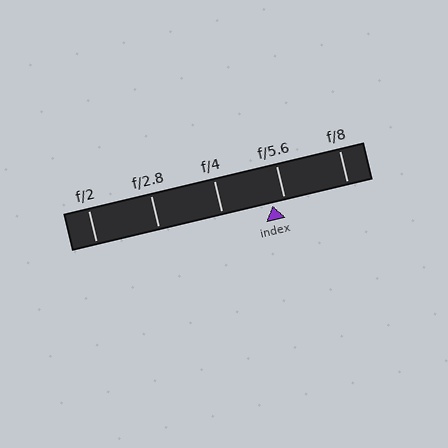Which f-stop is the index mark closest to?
The index mark is closest to f/5.6.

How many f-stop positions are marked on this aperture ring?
There are 5 f-stop positions marked.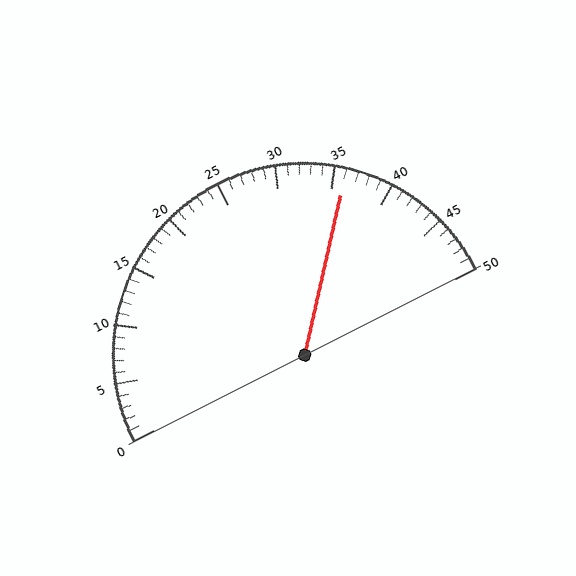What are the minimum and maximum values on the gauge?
The gauge ranges from 0 to 50.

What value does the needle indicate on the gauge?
The needle indicates approximately 36.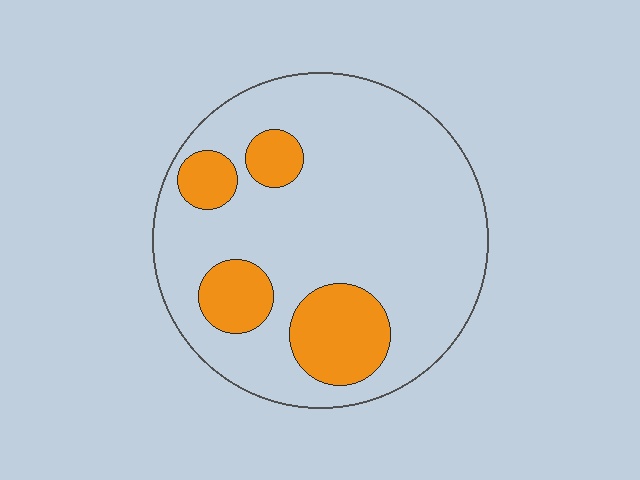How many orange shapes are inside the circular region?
4.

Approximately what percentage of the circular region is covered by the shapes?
Approximately 20%.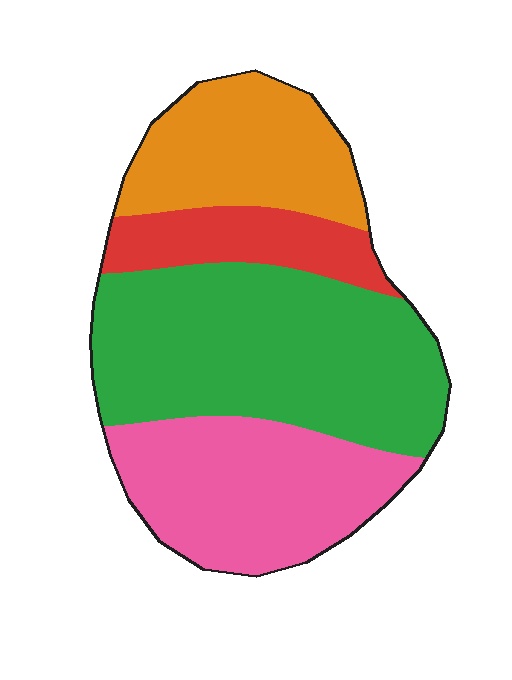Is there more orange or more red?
Orange.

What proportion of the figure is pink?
Pink covers roughly 25% of the figure.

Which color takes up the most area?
Green, at roughly 40%.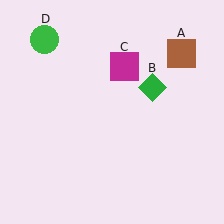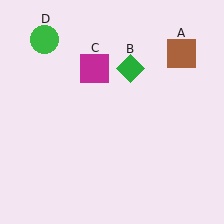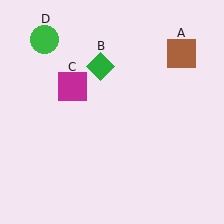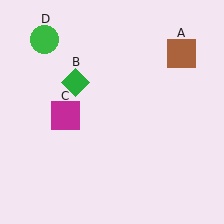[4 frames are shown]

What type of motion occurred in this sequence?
The green diamond (object B), magenta square (object C) rotated counterclockwise around the center of the scene.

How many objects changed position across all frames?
2 objects changed position: green diamond (object B), magenta square (object C).